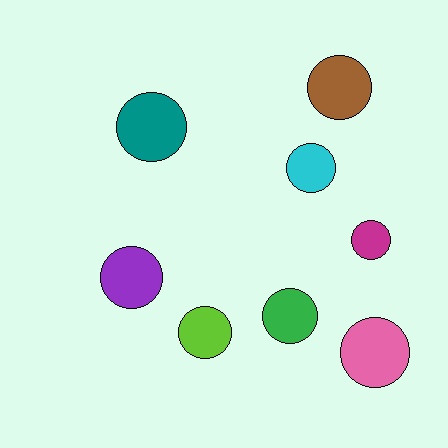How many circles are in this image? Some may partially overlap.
There are 8 circles.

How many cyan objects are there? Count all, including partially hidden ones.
There is 1 cyan object.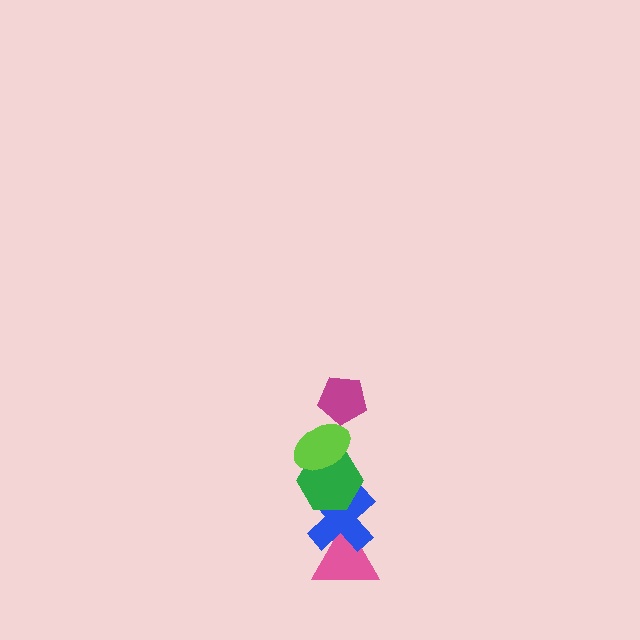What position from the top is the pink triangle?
The pink triangle is 5th from the top.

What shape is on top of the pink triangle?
The blue cross is on top of the pink triangle.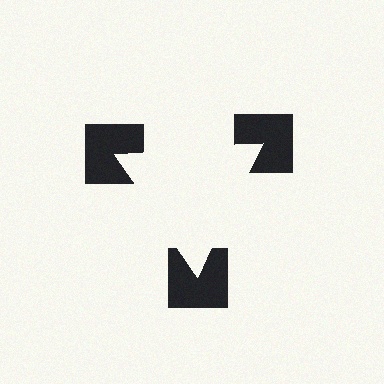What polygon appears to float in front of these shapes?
An illusory triangle — its edges are inferred from the aligned wedge cuts in the notched squares, not physically drawn.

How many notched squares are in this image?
There are 3 — one at each vertex of the illusory triangle.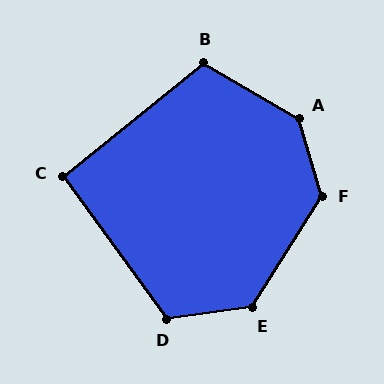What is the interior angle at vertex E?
Approximately 130 degrees (obtuse).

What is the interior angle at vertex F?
Approximately 132 degrees (obtuse).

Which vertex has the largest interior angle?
A, at approximately 137 degrees.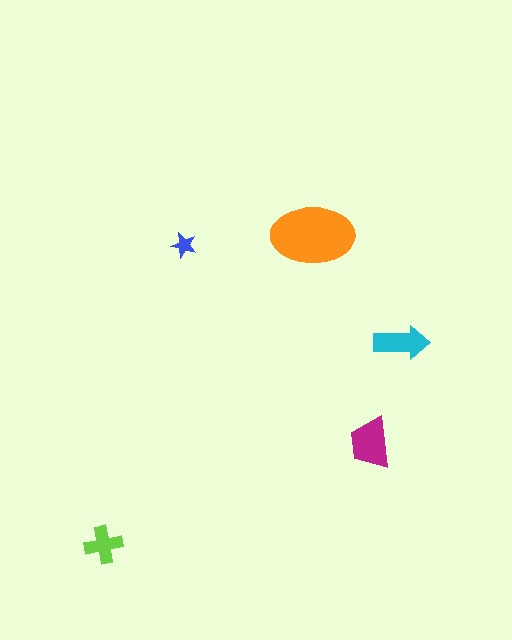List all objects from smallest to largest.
The blue star, the lime cross, the cyan arrow, the magenta trapezoid, the orange ellipse.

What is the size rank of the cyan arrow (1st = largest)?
3rd.